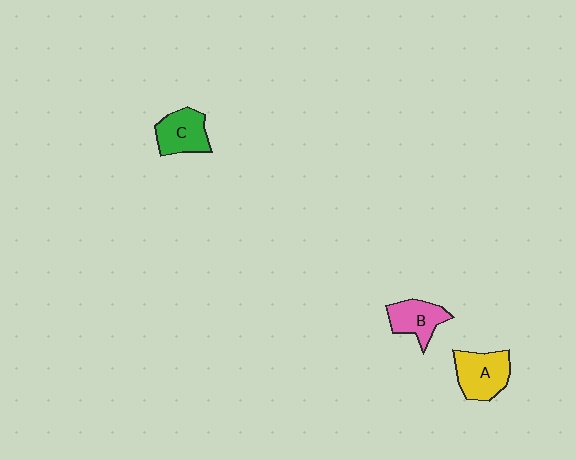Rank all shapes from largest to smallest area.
From largest to smallest: A (yellow), C (green), B (pink).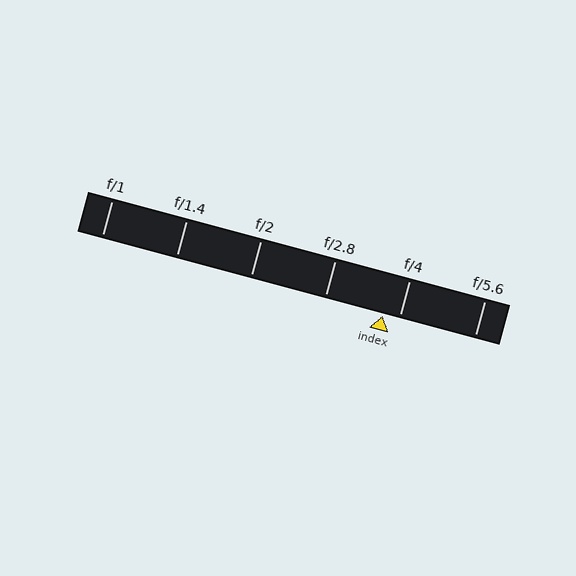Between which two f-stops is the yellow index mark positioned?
The index mark is between f/2.8 and f/4.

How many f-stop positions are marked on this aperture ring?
There are 6 f-stop positions marked.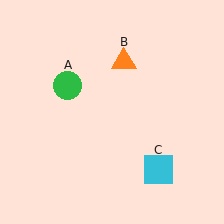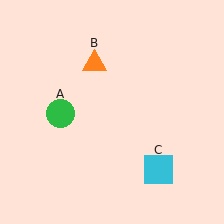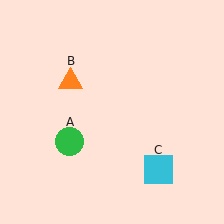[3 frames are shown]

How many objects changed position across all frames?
2 objects changed position: green circle (object A), orange triangle (object B).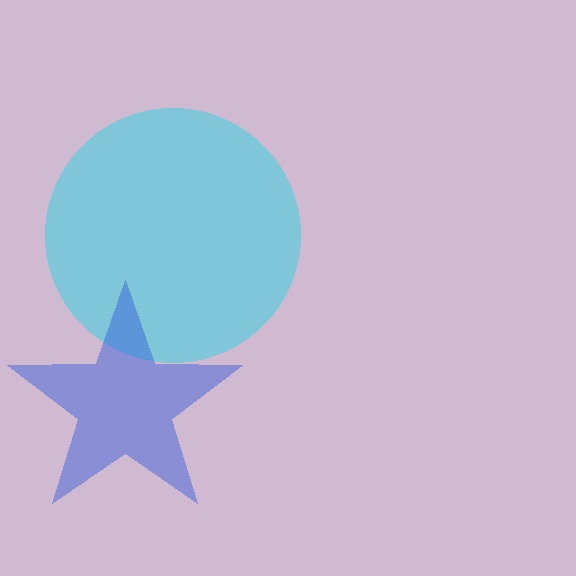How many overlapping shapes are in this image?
There are 2 overlapping shapes in the image.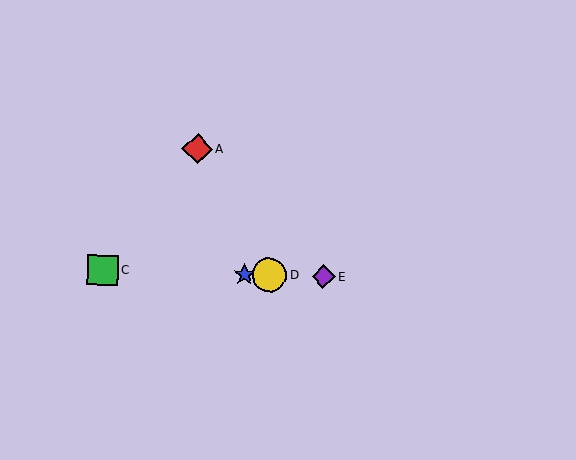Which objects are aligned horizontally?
Objects B, C, D, E are aligned horizontally.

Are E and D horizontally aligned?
Yes, both are at y≈277.